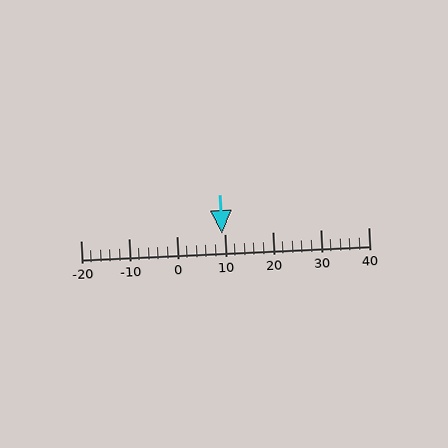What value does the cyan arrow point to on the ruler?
The cyan arrow points to approximately 10.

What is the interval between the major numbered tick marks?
The major tick marks are spaced 10 units apart.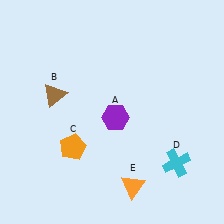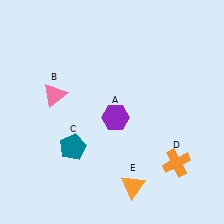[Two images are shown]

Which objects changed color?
B changed from brown to pink. C changed from orange to teal. D changed from cyan to orange.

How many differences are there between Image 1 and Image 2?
There are 3 differences between the two images.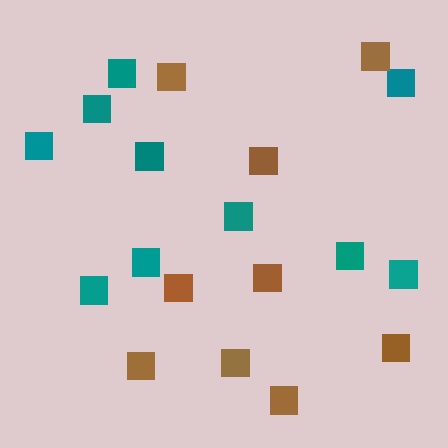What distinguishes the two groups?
There are 2 groups: one group of teal squares (10) and one group of brown squares (9).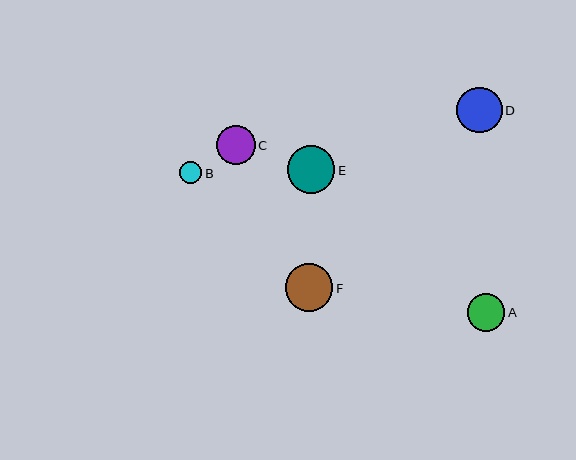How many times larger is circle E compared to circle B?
Circle E is approximately 2.2 times the size of circle B.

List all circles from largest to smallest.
From largest to smallest: E, F, D, C, A, B.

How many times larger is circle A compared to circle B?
Circle A is approximately 1.7 times the size of circle B.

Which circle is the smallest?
Circle B is the smallest with a size of approximately 22 pixels.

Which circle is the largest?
Circle E is the largest with a size of approximately 47 pixels.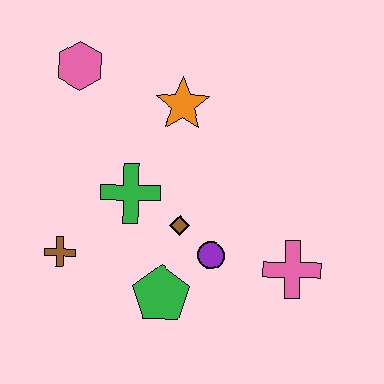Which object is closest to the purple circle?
The brown diamond is closest to the purple circle.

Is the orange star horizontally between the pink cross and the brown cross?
Yes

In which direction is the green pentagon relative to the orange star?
The green pentagon is below the orange star.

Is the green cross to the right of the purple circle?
No